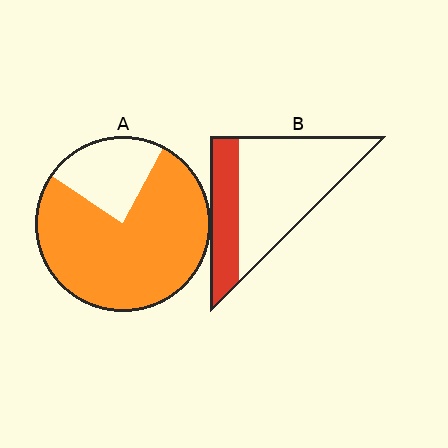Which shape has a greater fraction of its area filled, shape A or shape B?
Shape A.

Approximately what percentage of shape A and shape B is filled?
A is approximately 75% and B is approximately 30%.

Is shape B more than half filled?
No.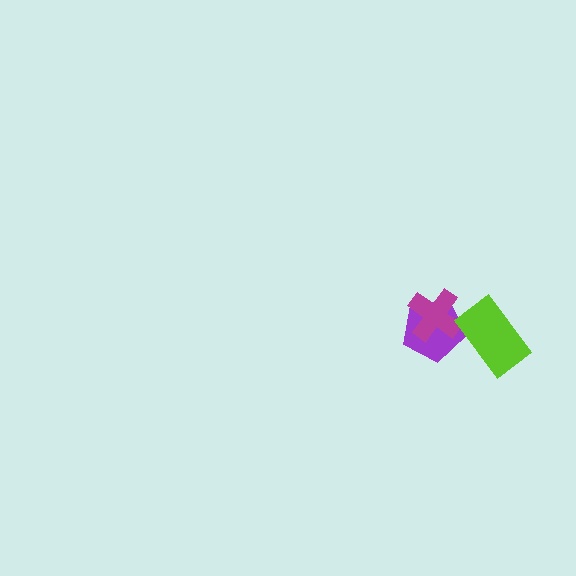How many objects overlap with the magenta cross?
1 object overlaps with the magenta cross.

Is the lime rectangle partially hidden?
No, no other shape covers it.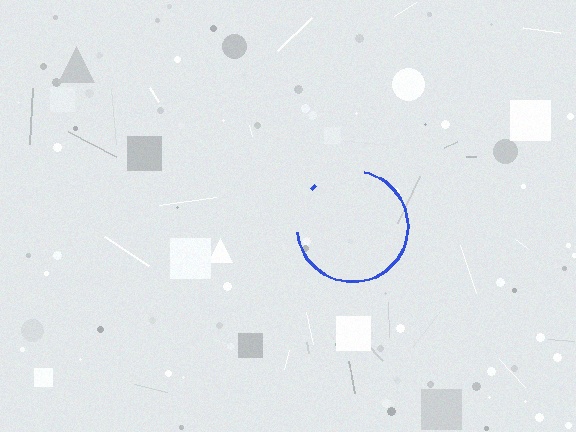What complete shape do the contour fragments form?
The contour fragments form a circle.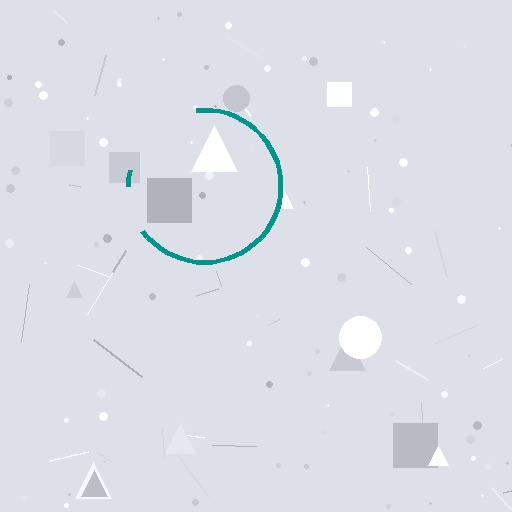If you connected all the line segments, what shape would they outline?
They would outline a circle.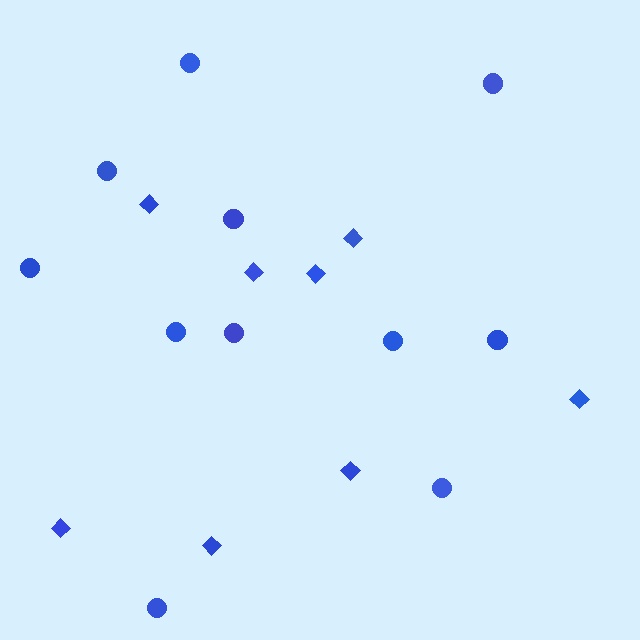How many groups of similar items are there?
There are 2 groups: one group of diamonds (8) and one group of circles (11).